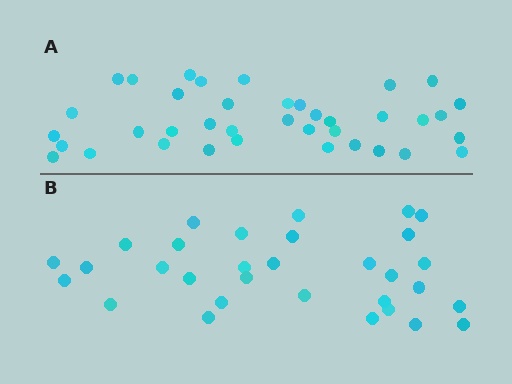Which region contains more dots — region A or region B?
Region A (the top region) has more dots.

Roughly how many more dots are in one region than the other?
Region A has roughly 8 or so more dots than region B.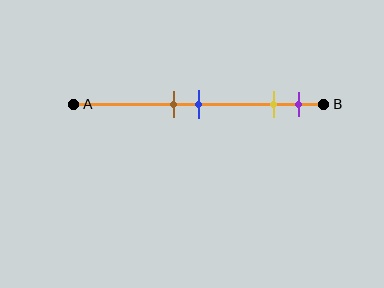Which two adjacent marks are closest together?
The brown and blue marks are the closest adjacent pair.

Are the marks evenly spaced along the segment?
No, the marks are not evenly spaced.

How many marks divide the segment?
There are 4 marks dividing the segment.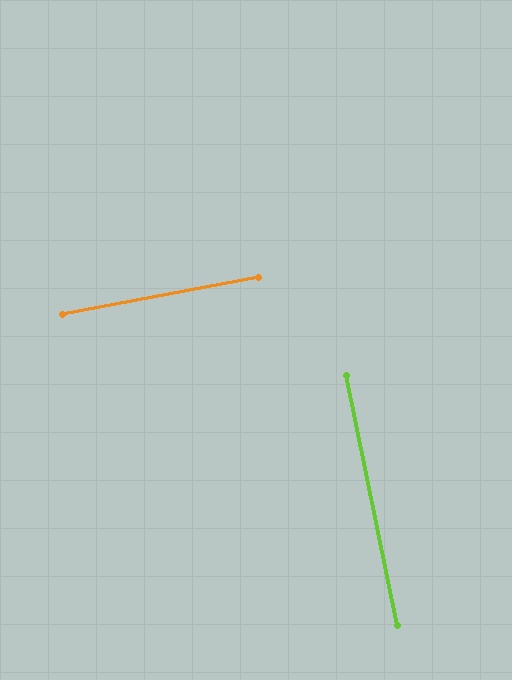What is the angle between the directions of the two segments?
Approximately 89 degrees.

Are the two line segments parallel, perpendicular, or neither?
Perpendicular — they meet at approximately 89°.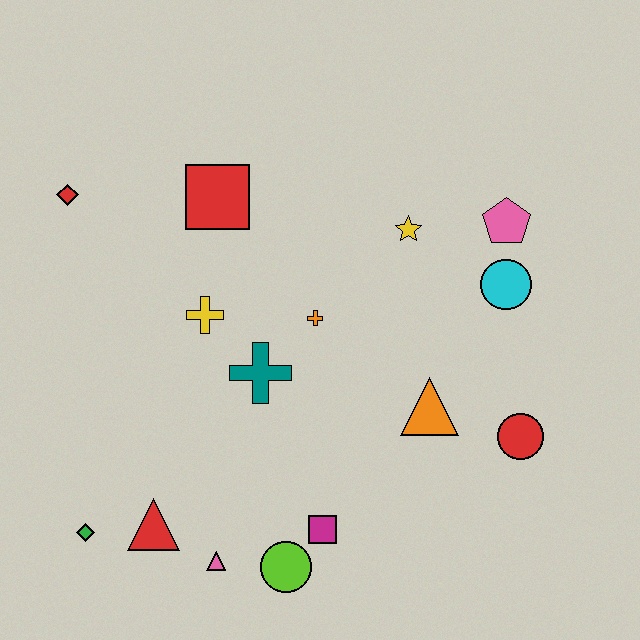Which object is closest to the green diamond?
The red triangle is closest to the green diamond.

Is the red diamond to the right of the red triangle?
No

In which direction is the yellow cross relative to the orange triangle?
The yellow cross is to the left of the orange triangle.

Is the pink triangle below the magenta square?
Yes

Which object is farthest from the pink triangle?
The pink pentagon is farthest from the pink triangle.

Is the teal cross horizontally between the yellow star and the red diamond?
Yes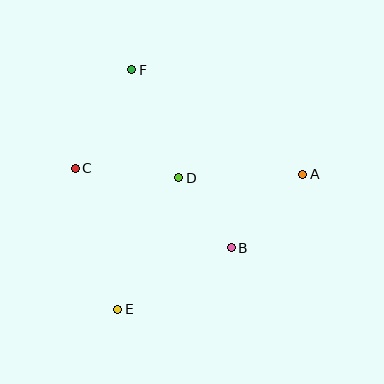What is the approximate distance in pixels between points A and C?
The distance between A and C is approximately 228 pixels.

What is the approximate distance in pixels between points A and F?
The distance between A and F is approximately 200 pixels.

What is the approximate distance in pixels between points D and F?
The distance between D and F is approximately 118 pixels.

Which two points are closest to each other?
Points B and D are closest to each other.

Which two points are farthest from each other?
Points E and F are farthest from each other.